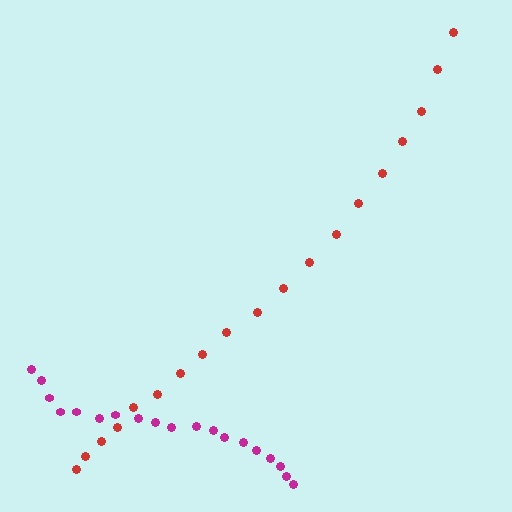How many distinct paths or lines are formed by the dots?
There are 2 distinct paths.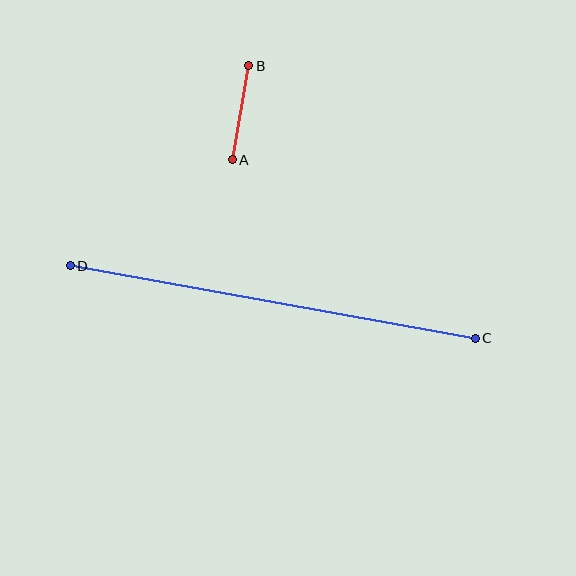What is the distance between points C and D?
The distance is approximately 411 pixels.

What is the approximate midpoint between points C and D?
The midpoint is at approximately (273, 302) pixels.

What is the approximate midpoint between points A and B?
The midpoint is at approximately (240, 113) pixels.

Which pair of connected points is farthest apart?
Points C and D are farthest apart.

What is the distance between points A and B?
The distance is approximately 95 pixels.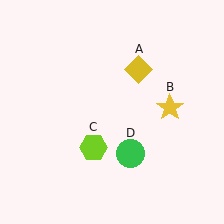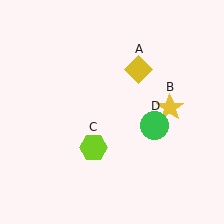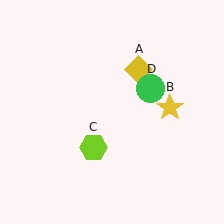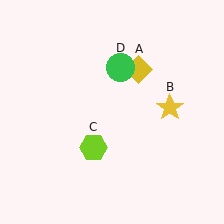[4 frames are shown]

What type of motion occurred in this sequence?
The green circle (object D) rotated counterclockwise around the center of the scene.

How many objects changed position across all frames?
1 object changed position: green circle (object D).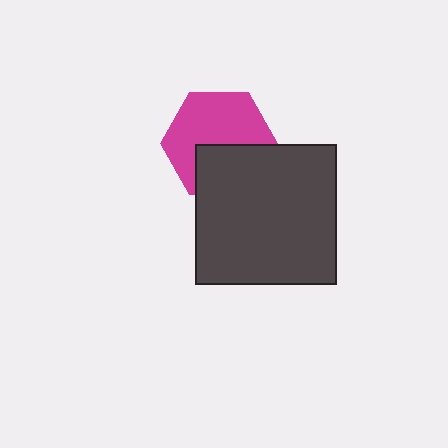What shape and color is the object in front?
The object in front is a dark gray square.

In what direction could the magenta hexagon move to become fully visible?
The magenta hexagon could move up. That would shift it out from behind the dark gray square entirely.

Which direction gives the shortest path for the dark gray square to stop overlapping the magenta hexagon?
Moving down gives the shortest separation.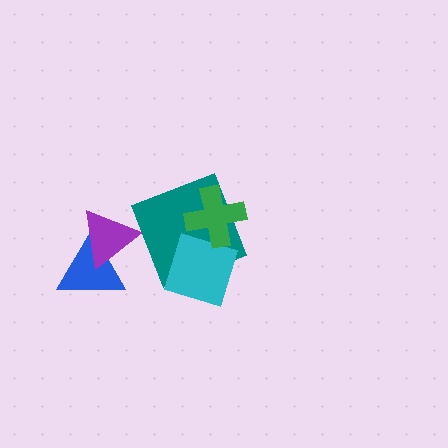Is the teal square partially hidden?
Yes, it is partially covered by another shape.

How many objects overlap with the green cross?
1 object overlaps with the green cross.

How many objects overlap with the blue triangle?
1 object overlaps with the blue triangle.